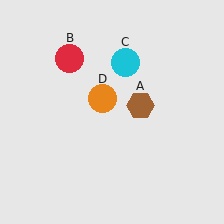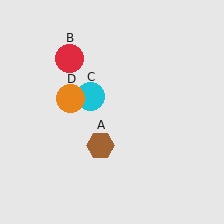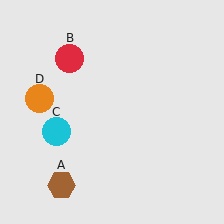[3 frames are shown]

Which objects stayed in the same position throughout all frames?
Red circle (object B) remained stationary.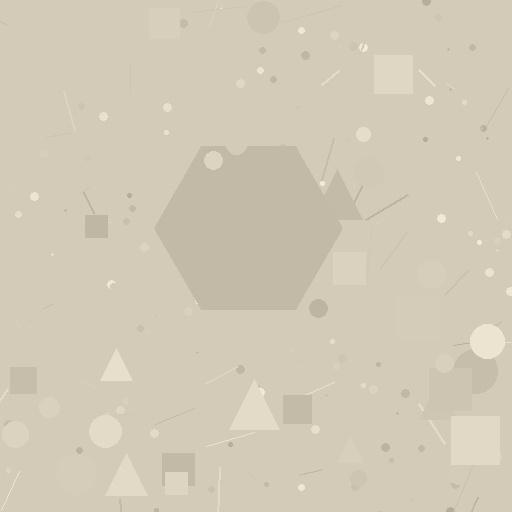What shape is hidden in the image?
A hexagon is hidden in the image.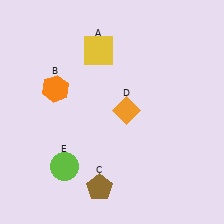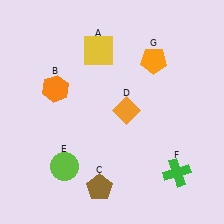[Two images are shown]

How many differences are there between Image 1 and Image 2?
There are 2 differences between the two images.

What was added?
A green cross (F), an orange pentagon (G) were added in Image 2.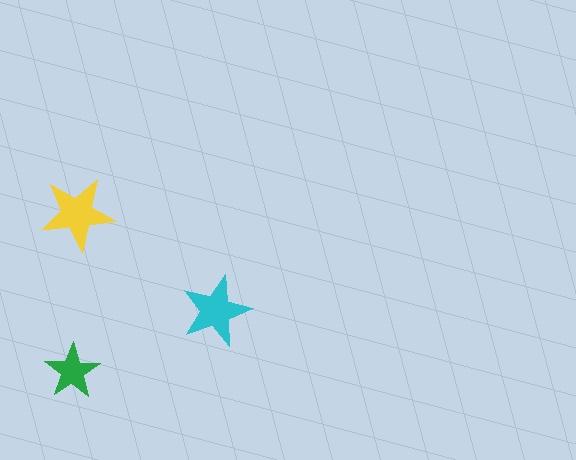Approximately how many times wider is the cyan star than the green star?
About 1.5 times wider.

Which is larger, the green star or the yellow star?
The yellow one.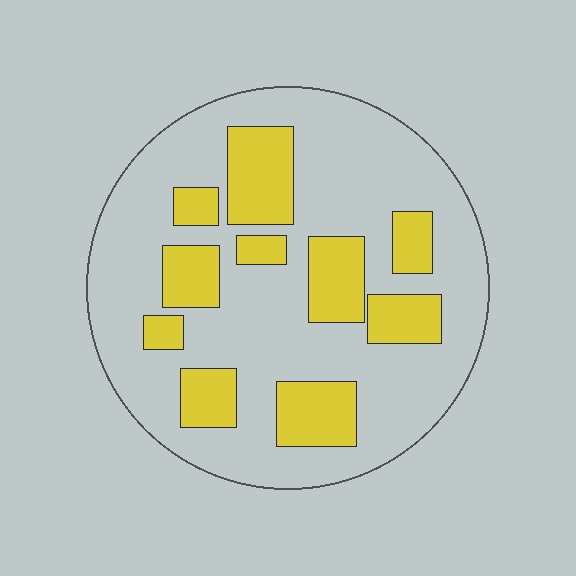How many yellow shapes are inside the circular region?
10.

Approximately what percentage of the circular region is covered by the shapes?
Approximately 25%.